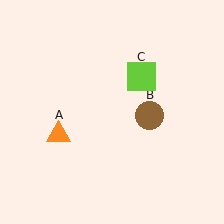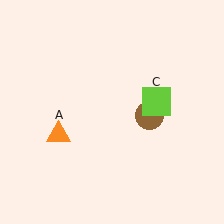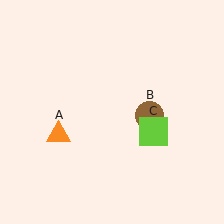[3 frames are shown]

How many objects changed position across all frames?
1 object changed position: lime square (object C).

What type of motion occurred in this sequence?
The lime square (object C) rotated clockwise around the center of the scene.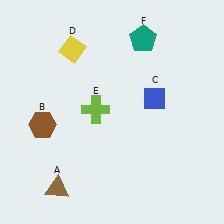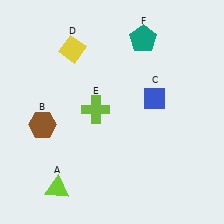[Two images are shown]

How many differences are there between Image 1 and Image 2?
There is 1 difference between the two images.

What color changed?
The triangle (A) changed from brown in Image 1 to lime in Image 2.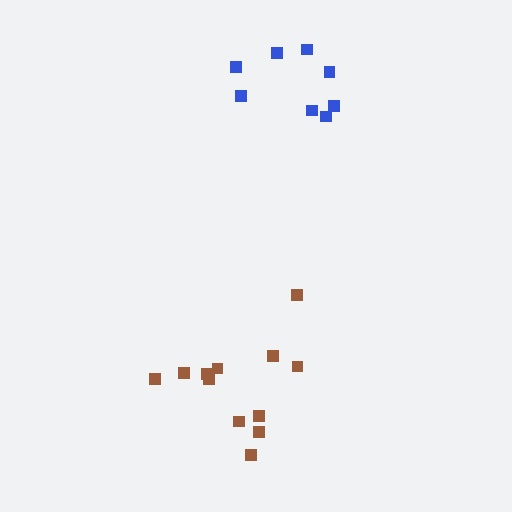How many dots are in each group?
Group 1: 12 dots, Group 2: 8 dots (20 total).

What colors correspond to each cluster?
The clusters are colored: brown, blue.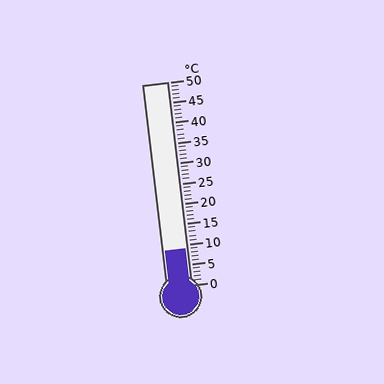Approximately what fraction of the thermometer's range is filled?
The thermometer is filled to approximately 20% of its range.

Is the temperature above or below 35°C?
The temperature is below 35°C.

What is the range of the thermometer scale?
The thermometer scale ranges from 0°C to 50°C.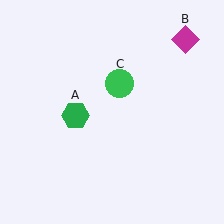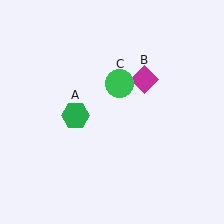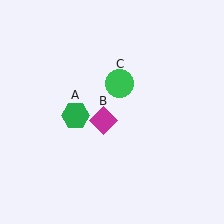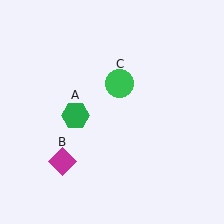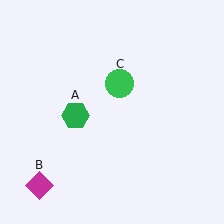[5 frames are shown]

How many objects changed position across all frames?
1 object changed position: magenta diamond (object B).